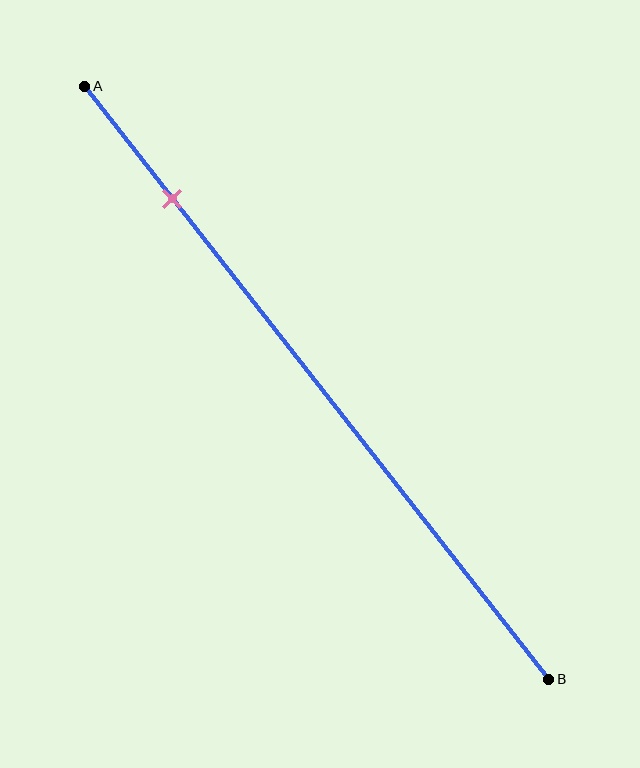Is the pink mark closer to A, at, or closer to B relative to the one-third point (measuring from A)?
The pink mark is closer to point A than the one-third point of segment AB.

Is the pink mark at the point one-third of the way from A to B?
No, the mark is at about 20% from A, not at the 33% one-third point.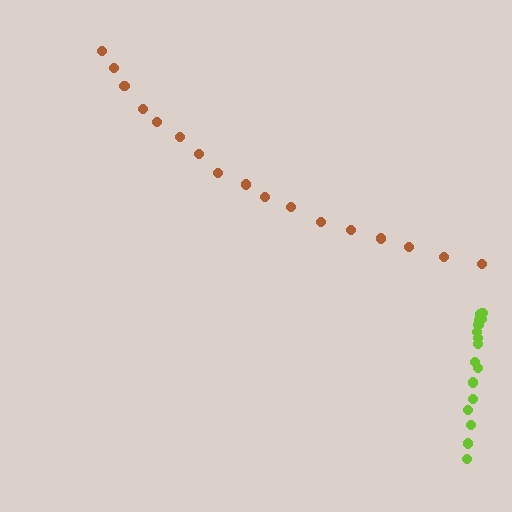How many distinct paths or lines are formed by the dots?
There are 2 distinct paths.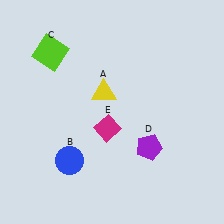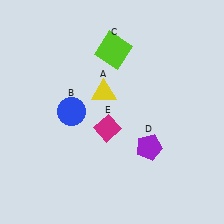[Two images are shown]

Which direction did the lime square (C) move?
The lime square (C) moved right.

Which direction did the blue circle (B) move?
The blue circle (B) moved up.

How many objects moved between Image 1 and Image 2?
2 objects moved between the two images.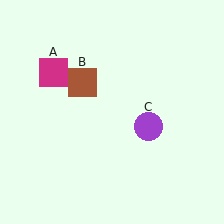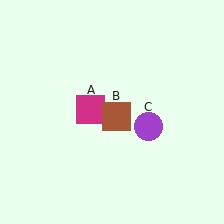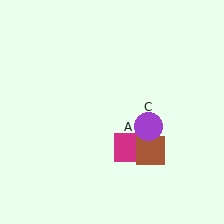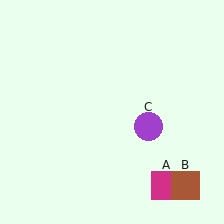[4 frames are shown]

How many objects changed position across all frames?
2 objects changed position: magenta square (object A), brown square (object B).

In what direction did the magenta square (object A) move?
The magenta square (object A) moved down and to the right.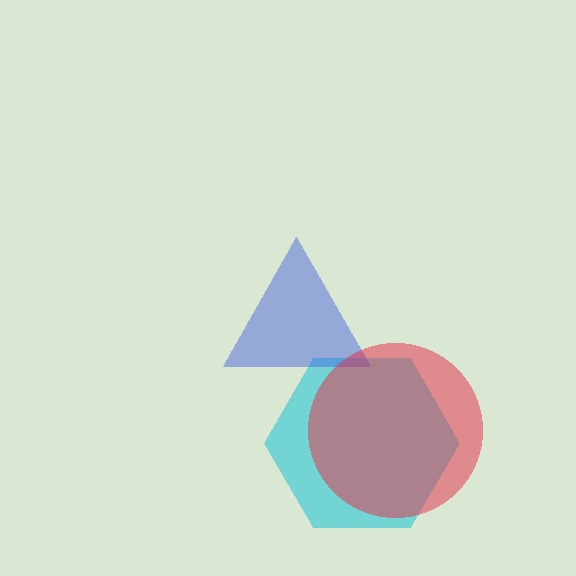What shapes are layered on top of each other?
The layered shapes are: a cyan hexagon, a blue triangle, a red circle.